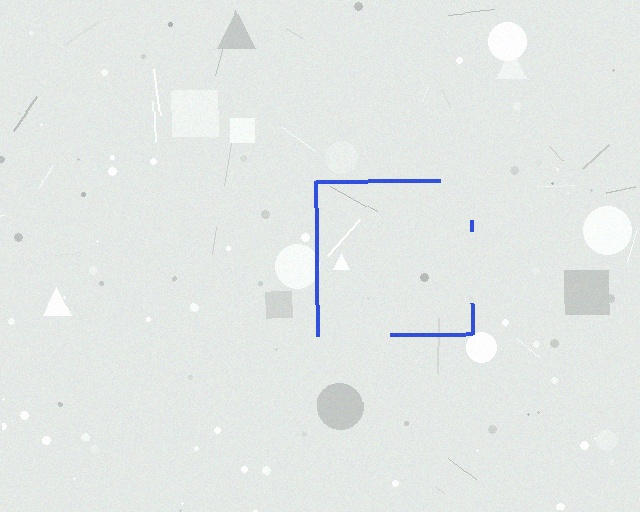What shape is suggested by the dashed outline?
The dashed outline suggests a square.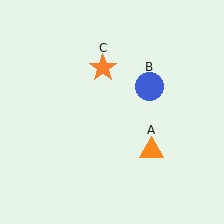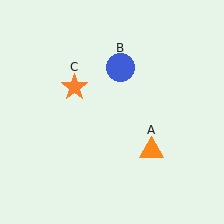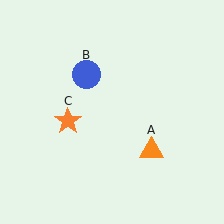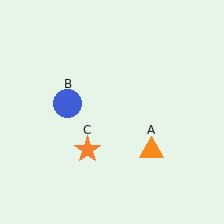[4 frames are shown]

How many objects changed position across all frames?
2 objects changed position: blue circle (object B), orange star (object C).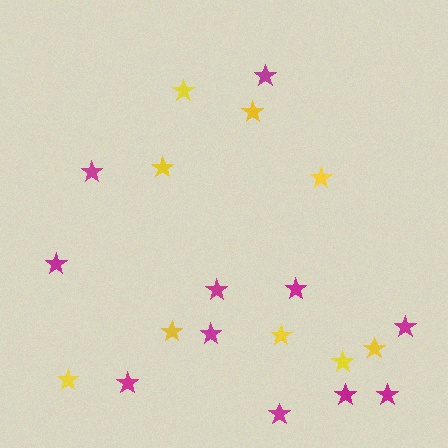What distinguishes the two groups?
There are 2 groups: one group of yellow stars (9) and one group of magenta stars (11).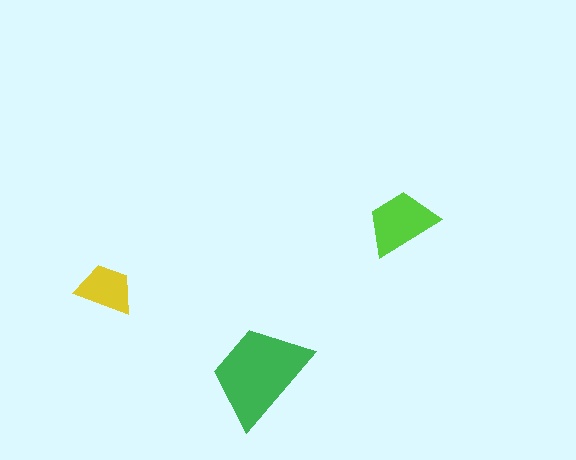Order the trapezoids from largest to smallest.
the green one, the lime one, the yellow one.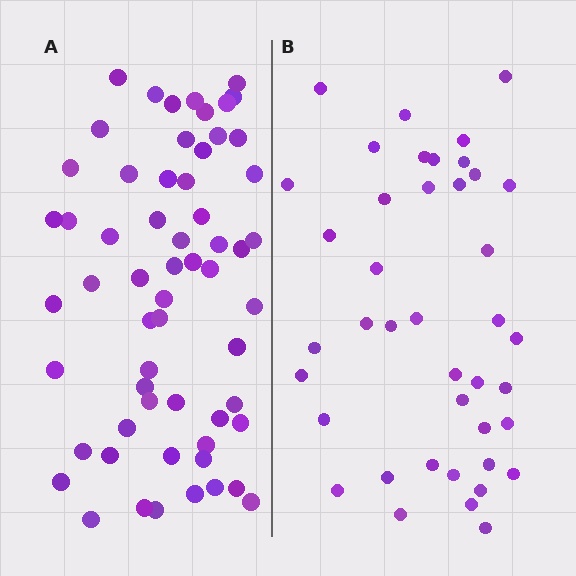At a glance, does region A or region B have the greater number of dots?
Region A (the left region) has more dots.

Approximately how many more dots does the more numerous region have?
Region A has approximately 20 more dots than region B.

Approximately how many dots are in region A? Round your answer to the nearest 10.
About 60 dots.